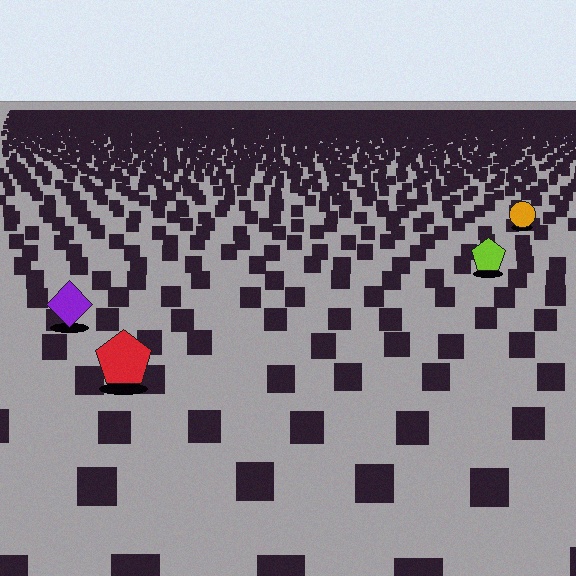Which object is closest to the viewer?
The red pentagon is closest. The texture marks near it are larger and more spread out.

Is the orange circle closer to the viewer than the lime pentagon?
No. The lime pentagon is closer — you can tell from the texture gradient: the ground texture is coarser near it.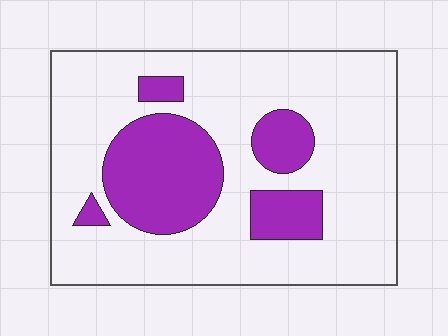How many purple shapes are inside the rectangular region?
5.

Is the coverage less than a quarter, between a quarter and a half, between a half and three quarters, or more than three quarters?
Less than a quarter.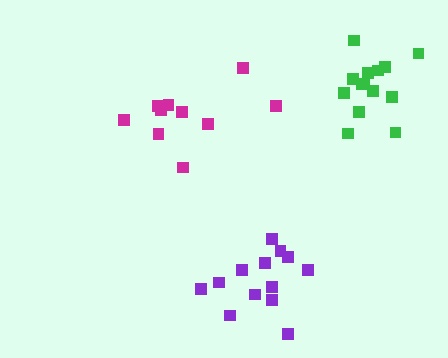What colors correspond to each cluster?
The clusters are colored: purple, magenta, green.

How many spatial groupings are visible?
There are 3 spatial groupings.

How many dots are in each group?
Group 1: 13 dots, Group 2: 10 dots, Group 3: 14 dots (37 total).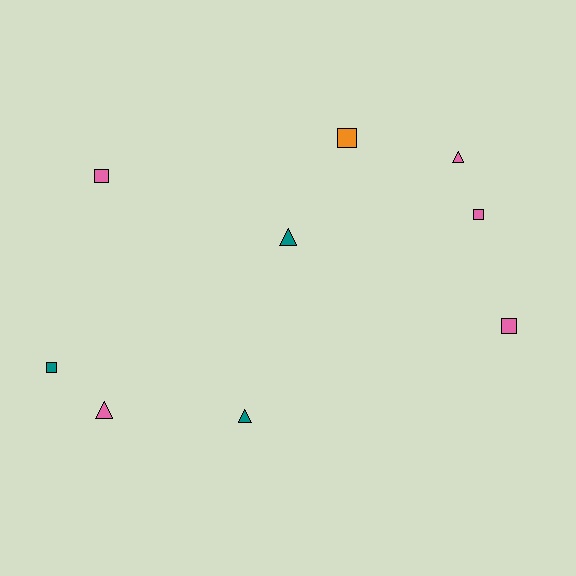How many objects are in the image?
There are 9 objects.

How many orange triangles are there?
There are no orange triangles.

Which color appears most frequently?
Pink, with 5 objects.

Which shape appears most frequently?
Square, with 5 objects.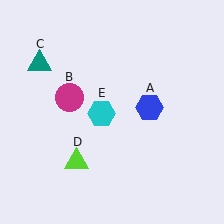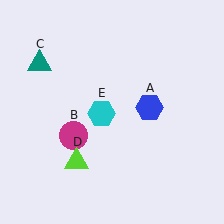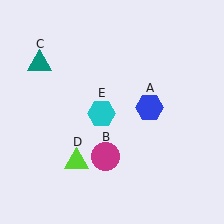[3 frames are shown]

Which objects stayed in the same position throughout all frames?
Blue hexagon (object A) and teal triangle (object C) and lime triangle (object D) and cyan hexagon (object E) remained stationary.